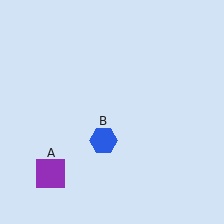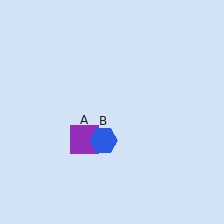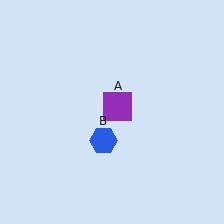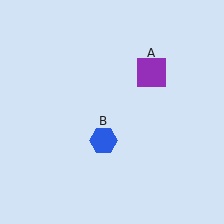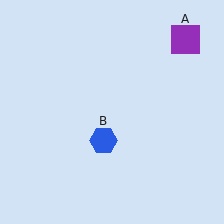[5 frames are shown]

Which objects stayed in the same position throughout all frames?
Blue hexagon (object B) remained stationary.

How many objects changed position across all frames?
1 object changed position: purple square (object A).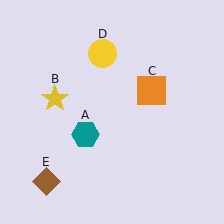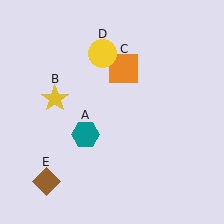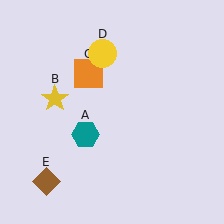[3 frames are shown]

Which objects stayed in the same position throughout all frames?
Teal hexagon (object A) and yellow star (object B) and yellow circle (object D) and brown diamond (object E) remained stationary.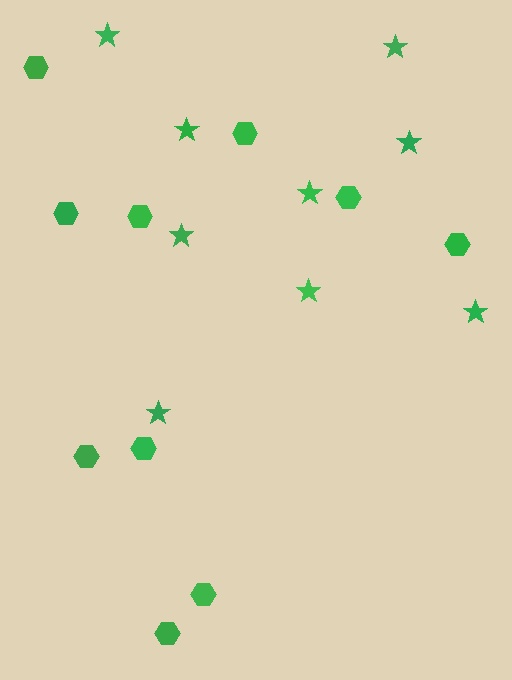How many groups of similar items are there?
There are 2 groups: one group of stars (9) and one group of hexagons (10).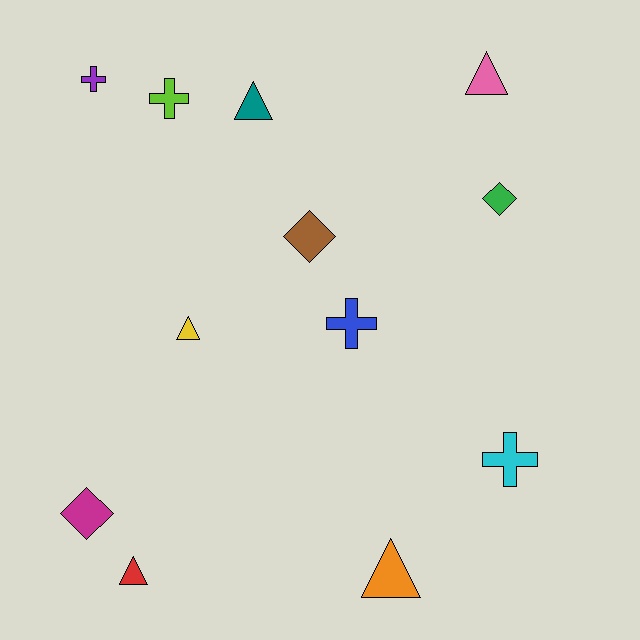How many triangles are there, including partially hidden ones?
There are 5 triangles.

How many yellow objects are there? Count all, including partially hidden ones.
There is 1 yellow object.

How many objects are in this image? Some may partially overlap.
There are 12 objects.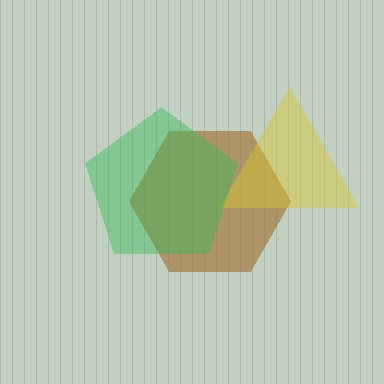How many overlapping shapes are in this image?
There are 3 overlapping shapes in the image.